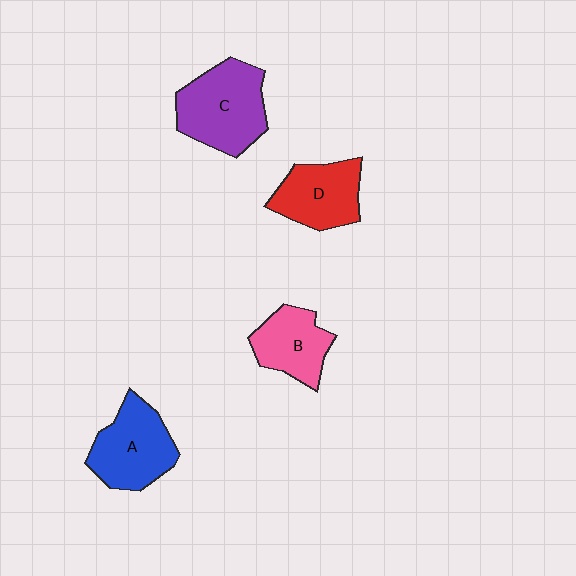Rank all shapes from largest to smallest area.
From largest to smallest: C (purple), A (blue), D (red), B (pink).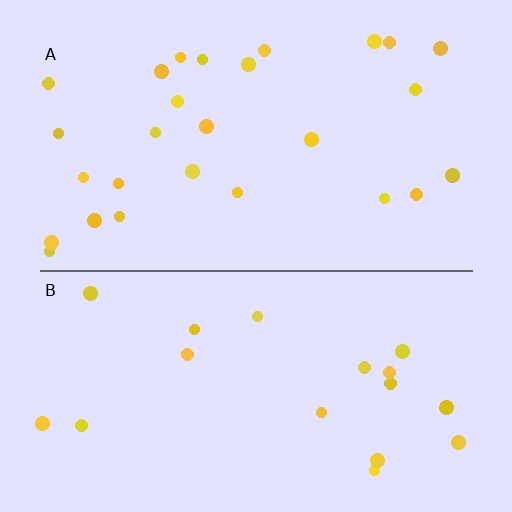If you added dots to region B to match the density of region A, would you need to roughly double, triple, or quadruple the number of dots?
Approximately double.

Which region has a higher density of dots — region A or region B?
A (the top).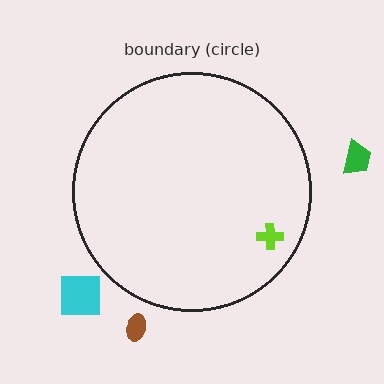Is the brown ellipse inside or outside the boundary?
Outside.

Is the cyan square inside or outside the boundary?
Outside.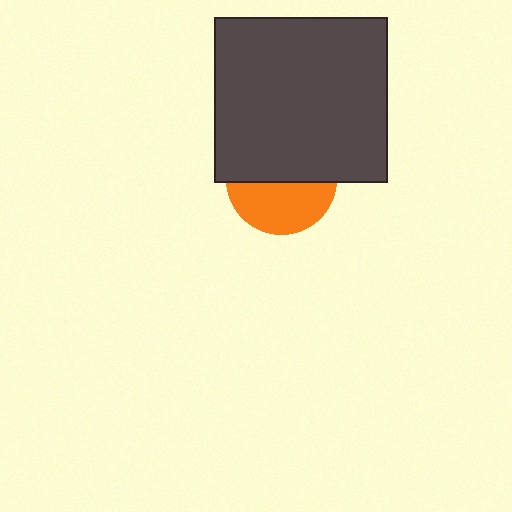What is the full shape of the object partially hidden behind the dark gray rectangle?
The partially hidden object is an orange circle.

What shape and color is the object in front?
The object in front is a dark gray rectangle.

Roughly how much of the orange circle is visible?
About half of it is visible (roughly 45%).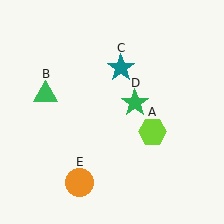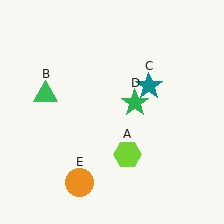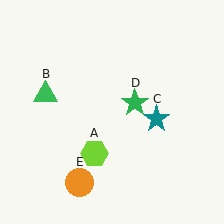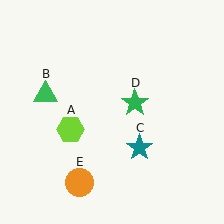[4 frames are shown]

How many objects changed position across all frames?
2 objects changed position: lime hexagon (object A), teal star (object C).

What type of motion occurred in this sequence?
The lime hexagon (object A), teal star (object C) rotated clockwise around the center of the scene.